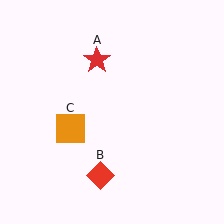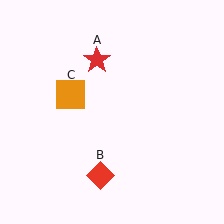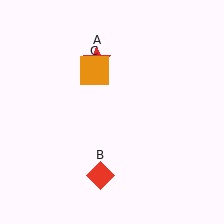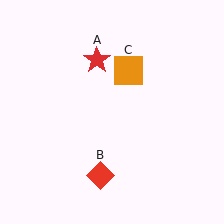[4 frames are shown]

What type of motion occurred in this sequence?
The orange square (object C) rotated clockwise around the center of the scene.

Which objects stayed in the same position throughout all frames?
Red star (object A) and red diamond (object B) remained stationary.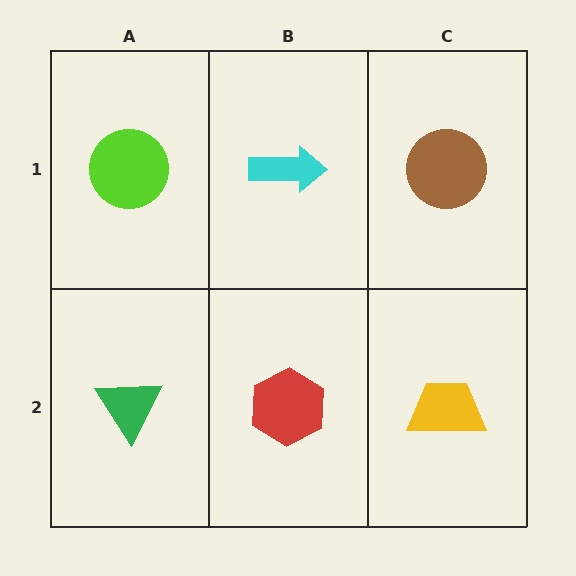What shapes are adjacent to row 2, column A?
A lime circle (row 1, column A), a red hexagon (row 2, column B).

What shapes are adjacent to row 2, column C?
A brown circle (row 1, column C), a red hexagon (row 2, column B).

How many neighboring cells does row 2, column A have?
2.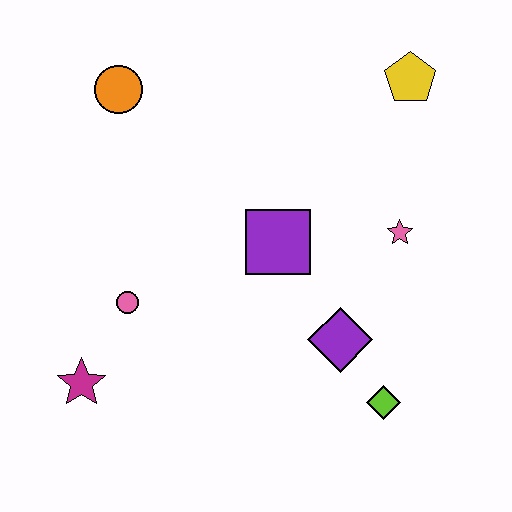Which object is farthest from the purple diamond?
The orange circle is farthest from the purple diamond.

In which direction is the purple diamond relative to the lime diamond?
The purple diamond is above the lime diamond.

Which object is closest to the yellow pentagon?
The pink star is closest to the yellow pentagon.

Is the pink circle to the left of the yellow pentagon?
Yes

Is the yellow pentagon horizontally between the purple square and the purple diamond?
No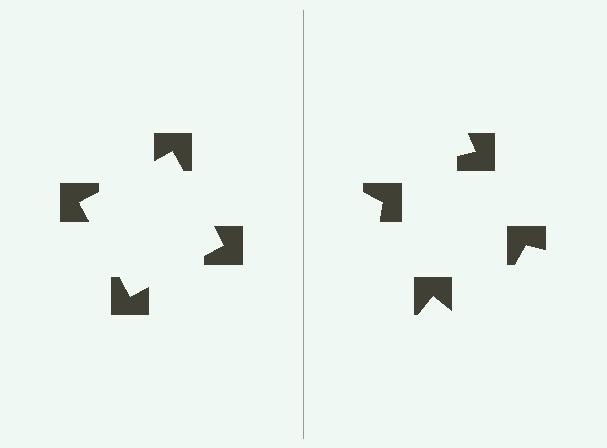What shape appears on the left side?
An illusory square.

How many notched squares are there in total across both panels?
8 — 4 on each side.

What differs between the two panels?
The notched squares are positioned identically on both sides; only the wedge orientations differ. On the left they align to a square; on the right they are misaligned.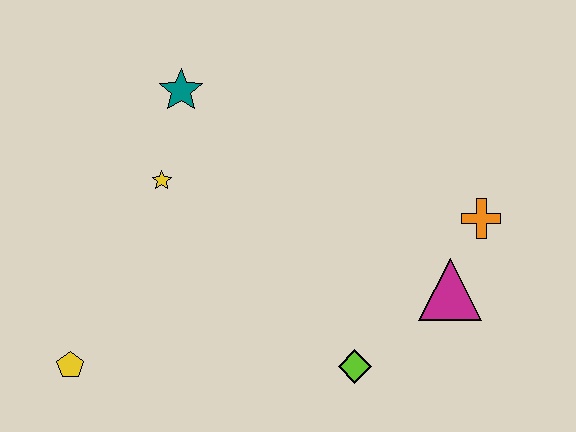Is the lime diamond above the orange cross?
No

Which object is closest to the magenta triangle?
The orange cross is closest to the magenta triangle.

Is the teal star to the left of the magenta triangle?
Yes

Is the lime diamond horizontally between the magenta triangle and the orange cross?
No